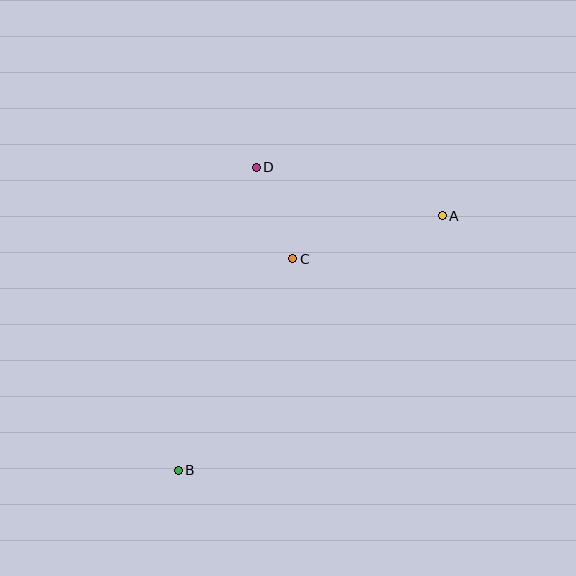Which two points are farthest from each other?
Points A and B are farthest from each other.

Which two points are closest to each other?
Points C and D are closest to each other.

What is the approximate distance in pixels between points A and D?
The distance between A and D is approximately 192 pixels.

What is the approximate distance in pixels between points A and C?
The distance between A and C is approximately 156 pixels.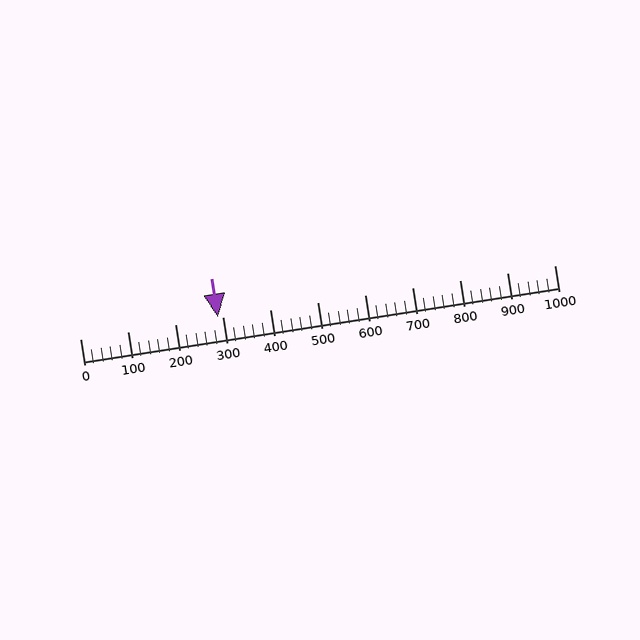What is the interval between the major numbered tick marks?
The major tick marks are spaced 100 units apart.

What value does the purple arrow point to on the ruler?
The purple arrow points to approximately 290.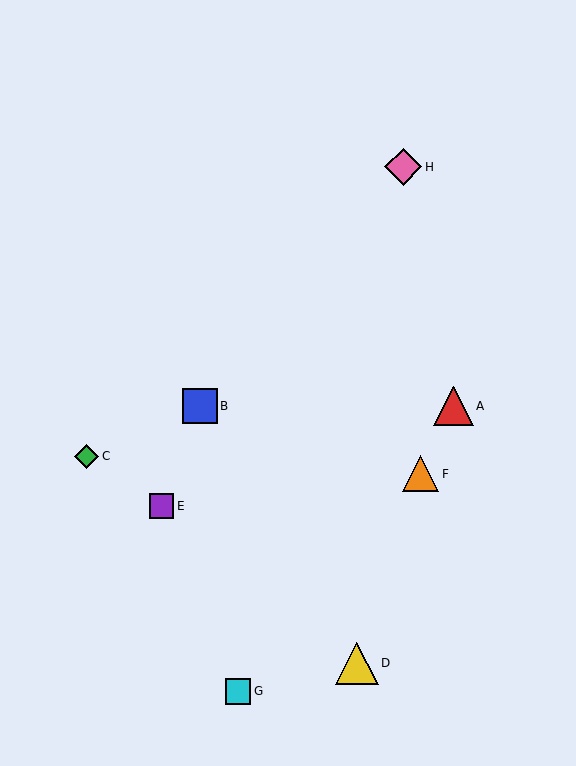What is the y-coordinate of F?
Object F is at y≈474.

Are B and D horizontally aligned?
No, B is at y≈406 and D is at y≈663.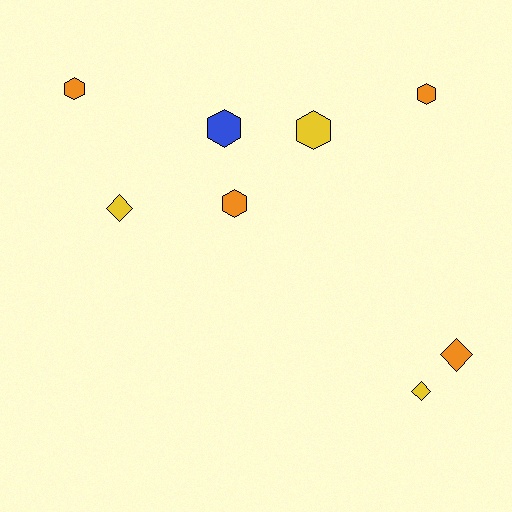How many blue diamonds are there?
There are no blue diamonds.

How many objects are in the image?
There are 8 objects.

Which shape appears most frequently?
Hexagon, with 5 objects.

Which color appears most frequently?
Orange, with 4 objects.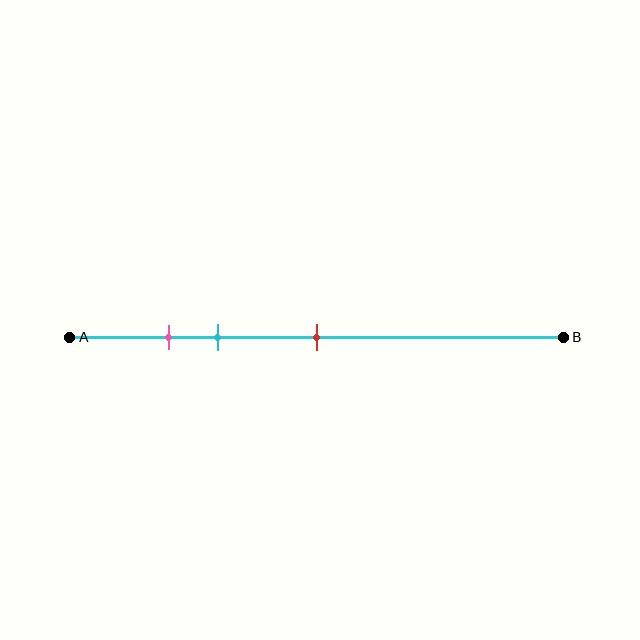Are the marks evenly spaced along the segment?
No, the marks are not evenly spaced.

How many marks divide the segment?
There are 3 marks dividing the segment.